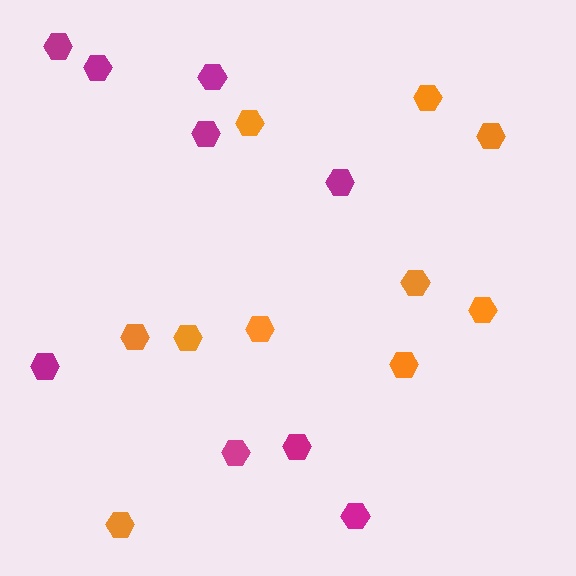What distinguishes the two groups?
There are 2 groups: one group of magenta hexagons (9) and one group of orange hexagons (10).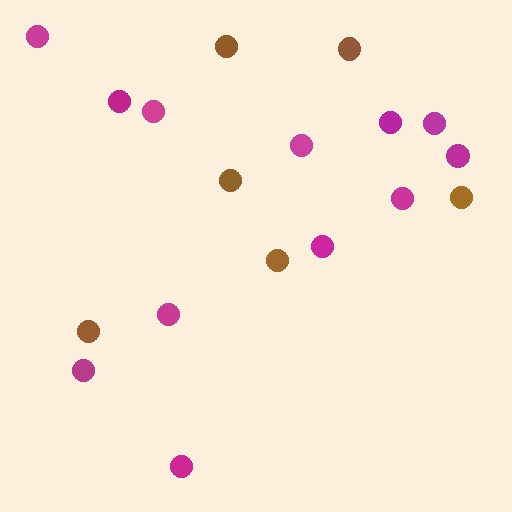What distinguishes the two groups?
There are 2 groups: one group of magenta circles (12) and one group of brown circles (6).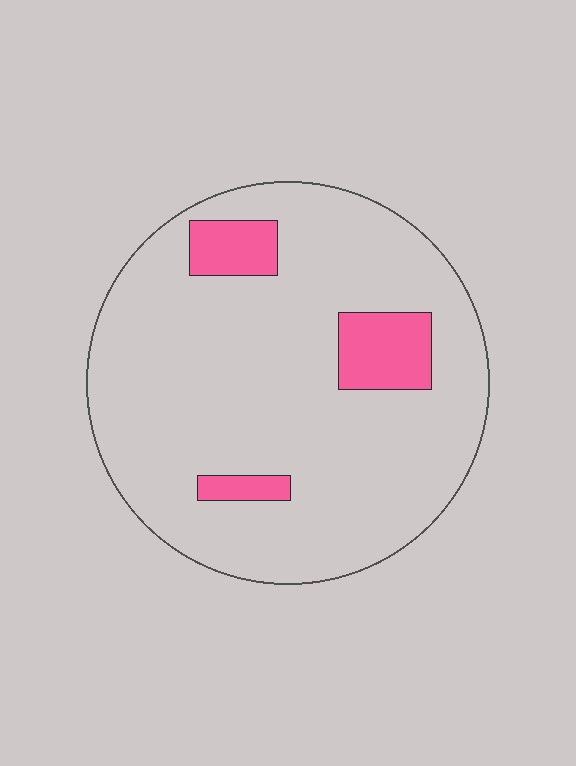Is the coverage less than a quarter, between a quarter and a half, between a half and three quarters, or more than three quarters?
Less than a quarter.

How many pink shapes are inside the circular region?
3.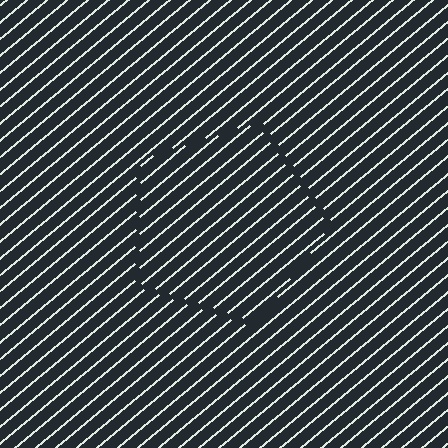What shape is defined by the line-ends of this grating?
An illusory pentagon. The interior of the shape contains the same grating, shifted by half a period — the contour is defined by the phase discontinuity where line-ends from the inner and outer gratings abut.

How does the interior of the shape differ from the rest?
The interior of the shape contains the same grating, shifted by half a period — the contour is defined by the phase discontinuity where line-ends from the inner and outer gratings abut.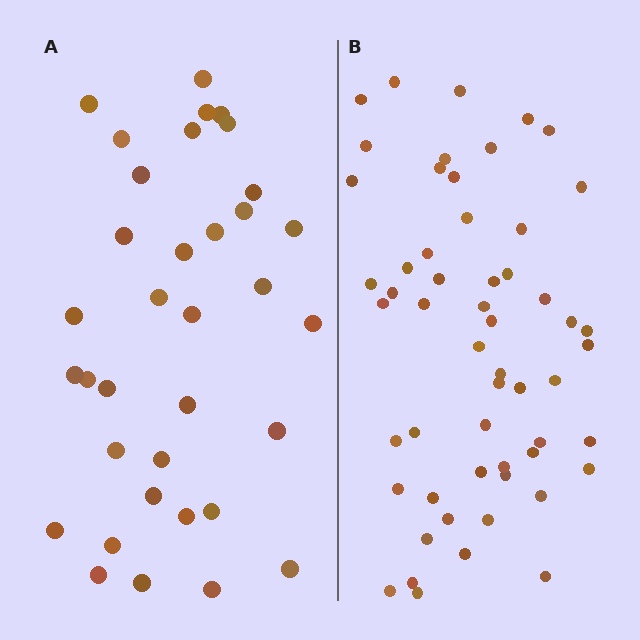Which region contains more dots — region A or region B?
Region B (the right region) has more dots.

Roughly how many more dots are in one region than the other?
Region B has approximately 20 more dots than region A.